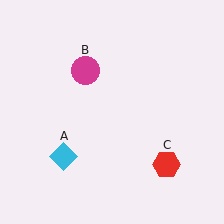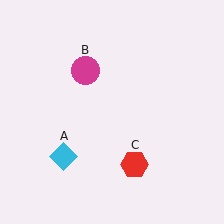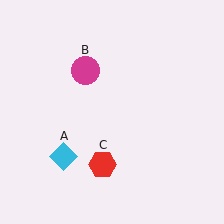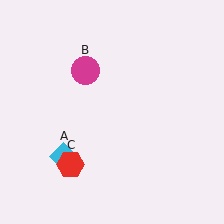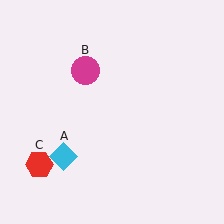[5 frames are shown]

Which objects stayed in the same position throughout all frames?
Cyan diamond (object A) and magenta circle (object B) remained stationary.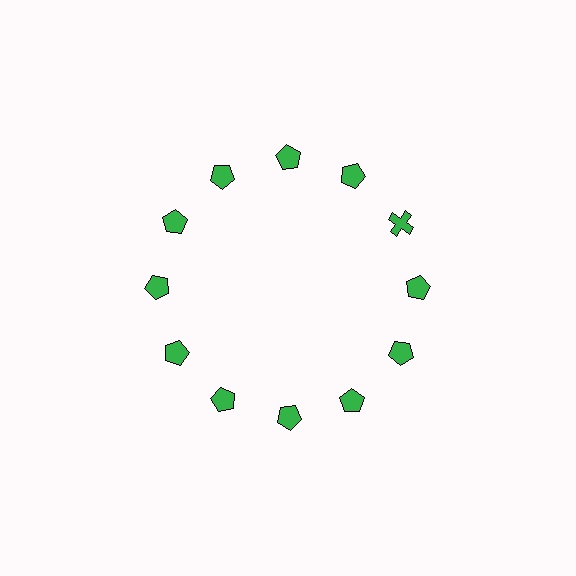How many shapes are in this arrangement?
There are 12 shapes arranged in a ring pattern.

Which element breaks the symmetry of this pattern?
The green cross at roughly the 2 o'clock position breaks the symmetry. All other shapes are green pentagons.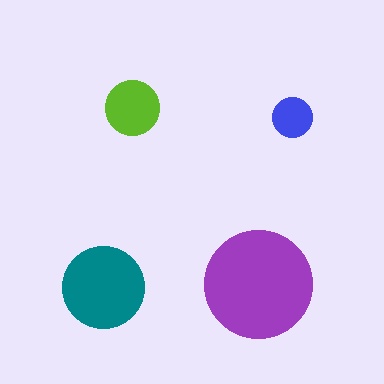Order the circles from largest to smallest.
the purple one, the teal one, the lime one, the blue one.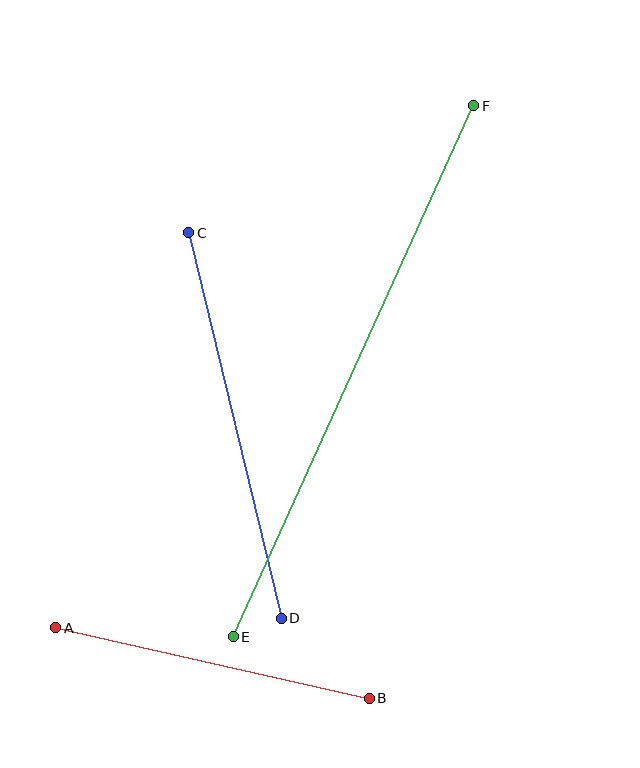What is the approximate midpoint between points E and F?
The midpoint is at approximately (353, 371) pixels.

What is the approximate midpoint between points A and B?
The midpoint is at approximately (212, 663) pixels.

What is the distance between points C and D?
The distance is approximately 397 pixels.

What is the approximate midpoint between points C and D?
The midpoint is at approximately (235, 426) pixels.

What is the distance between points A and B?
The distance is approximately 321 pixels.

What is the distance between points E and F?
The distance is approximately 583 pixels.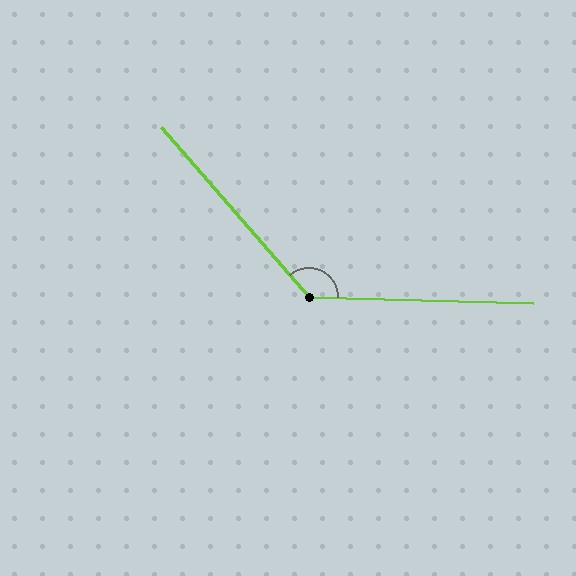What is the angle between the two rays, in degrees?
Approximately 133 degrees.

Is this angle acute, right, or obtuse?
It is obtuse.